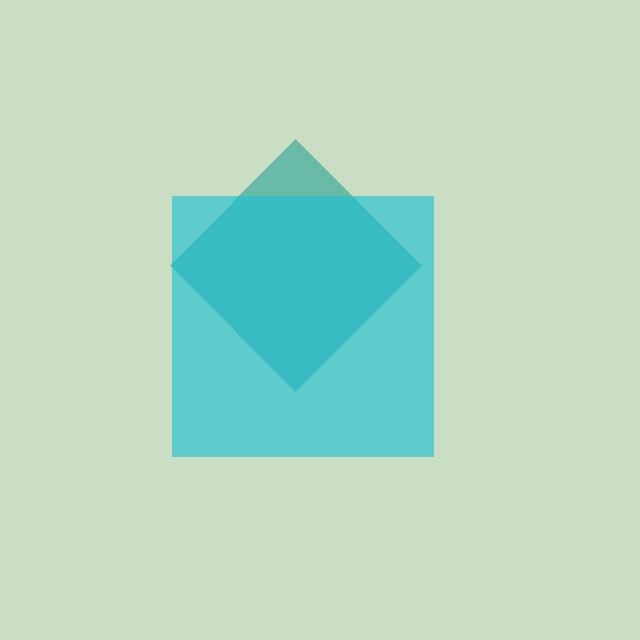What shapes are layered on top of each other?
The layered shapes are: a teal diamond, a cyan square.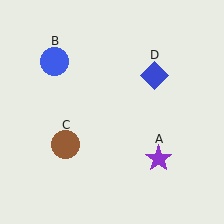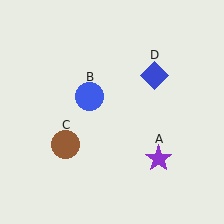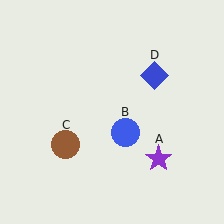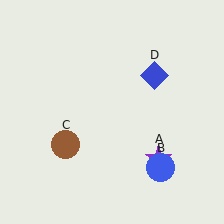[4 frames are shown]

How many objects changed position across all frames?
1 object changed position: blue circle (object B).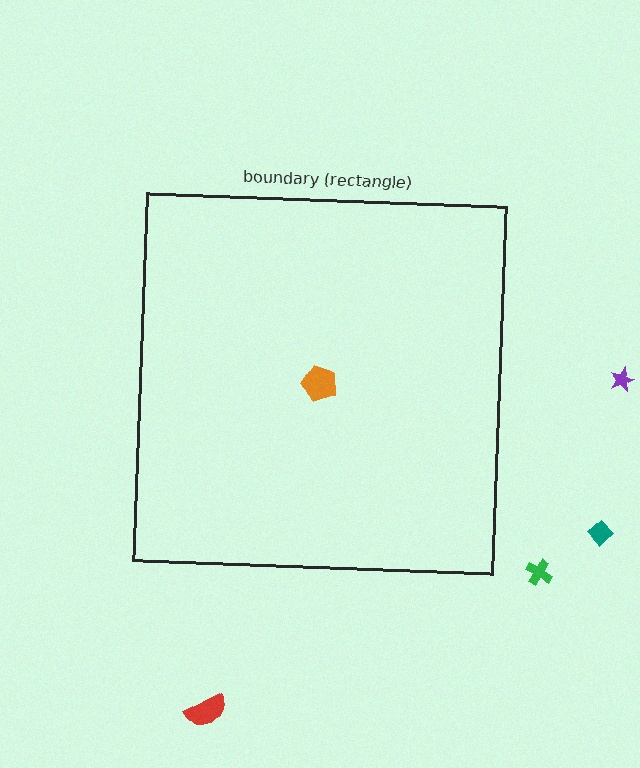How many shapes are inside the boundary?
1 inside, 4 outside.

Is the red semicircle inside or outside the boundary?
Outside.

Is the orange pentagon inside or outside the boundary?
Inside.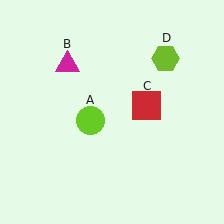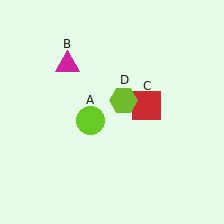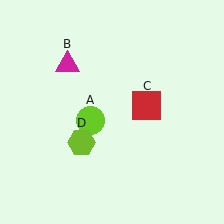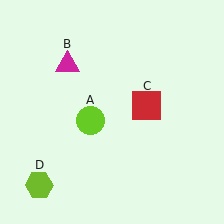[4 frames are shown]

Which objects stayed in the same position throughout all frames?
Lime circle (object A) and magenta triangle (object B) and red square (object C) remained stationary.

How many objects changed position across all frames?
1 object changed position: lime hexagon (object D).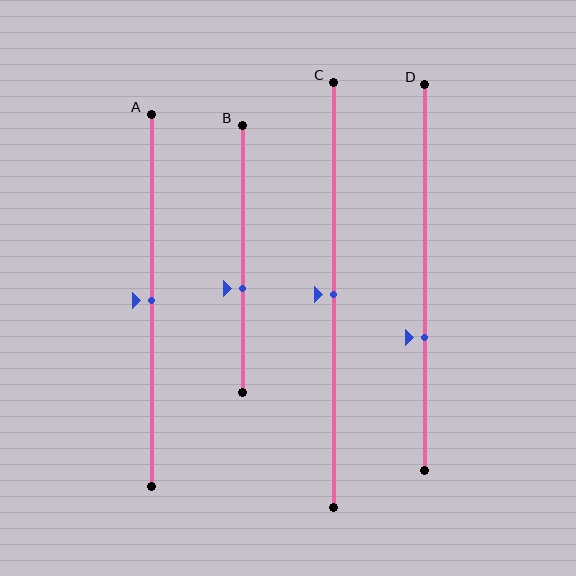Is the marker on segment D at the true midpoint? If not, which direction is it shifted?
No, the marker on segment D is shifted downward by about 15% of the segment length.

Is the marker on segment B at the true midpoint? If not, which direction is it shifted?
No, the marker on segment B is shifted downward by about 11% of the segment length.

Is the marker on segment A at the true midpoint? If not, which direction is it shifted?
Yes, the marker on segment A is at the true midpoint.